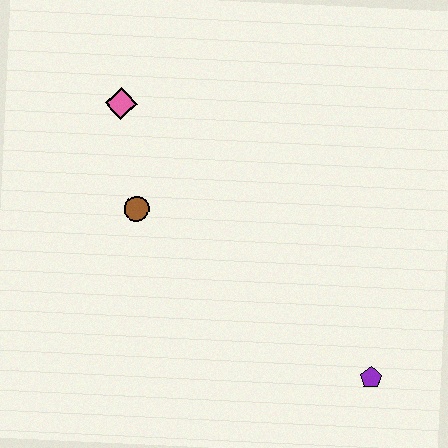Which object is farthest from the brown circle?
The purple pentagon is farthest from the brown circle.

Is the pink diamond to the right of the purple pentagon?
No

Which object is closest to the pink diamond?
The brown circle is closest to the pink diamond.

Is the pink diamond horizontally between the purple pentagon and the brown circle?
No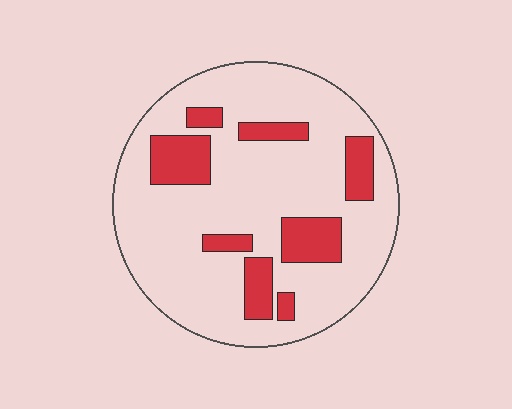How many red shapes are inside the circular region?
8.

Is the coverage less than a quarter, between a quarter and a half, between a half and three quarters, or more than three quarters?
Less than a quarter.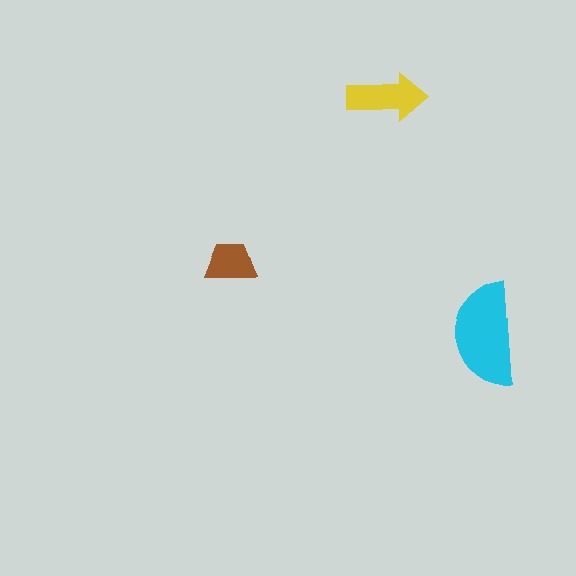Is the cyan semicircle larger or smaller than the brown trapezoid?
Larger.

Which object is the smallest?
The brown trapezoid.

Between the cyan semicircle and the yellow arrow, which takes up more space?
The cyan semicircle.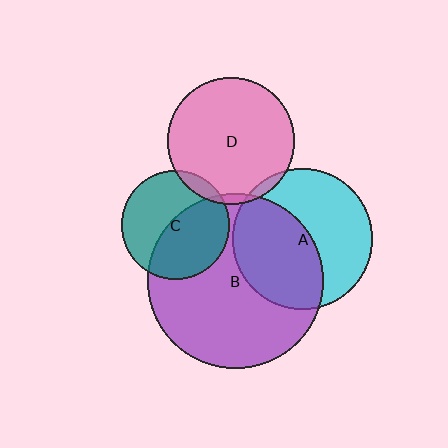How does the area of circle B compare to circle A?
Approximately 1.6 times.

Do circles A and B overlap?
Yes.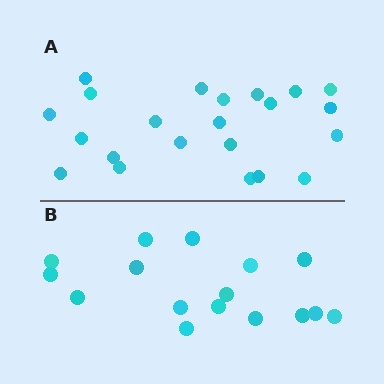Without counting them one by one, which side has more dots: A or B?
Region A (the top region) has more dots.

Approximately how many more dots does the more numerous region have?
Region A has about 6 more dots than region B.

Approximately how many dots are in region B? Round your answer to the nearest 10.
About 20 dots. (The exact count is 16, which rounds to 20.)